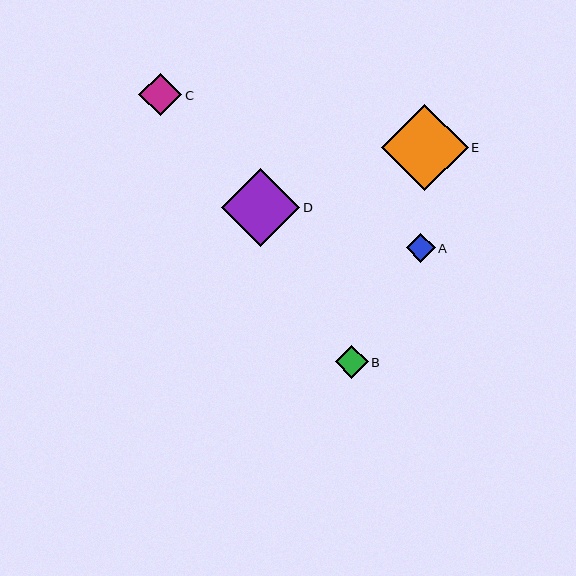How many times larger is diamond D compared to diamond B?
Diamond D is approximately 2.3 times the size of diamond B.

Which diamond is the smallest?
Diamond A is the smallest with a size of approximately 29 pixels.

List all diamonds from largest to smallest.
From largest to smallest: E, D, C, B, A.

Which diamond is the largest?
Diamond E is the largest with a size of approximately 87 pixels.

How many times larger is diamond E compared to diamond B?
Diamond E is approximately 2.6 times the size of diamond B.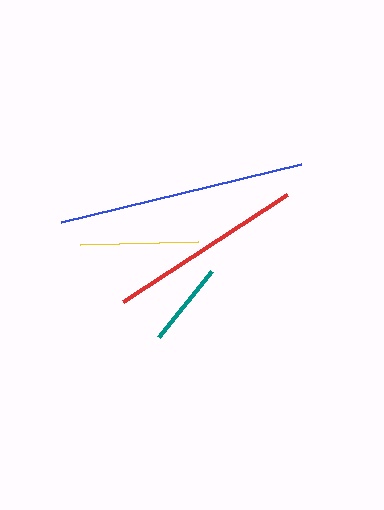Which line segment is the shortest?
The teal line is the shortest at approximately 84 pixels.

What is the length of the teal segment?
The teal segment is approximately 84 pixels long.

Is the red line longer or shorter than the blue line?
The blue line is longer than the red line.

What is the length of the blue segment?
The blue segment is approximately 247 pixels long.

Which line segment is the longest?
The blue line is the longest at approximately 247 pixels.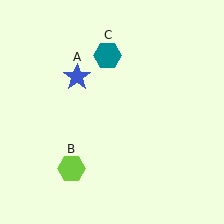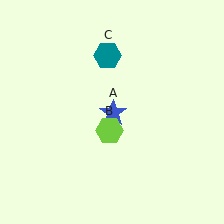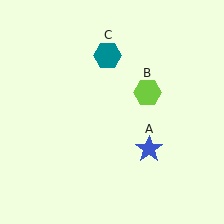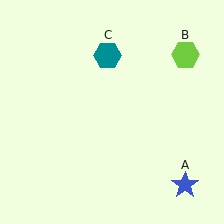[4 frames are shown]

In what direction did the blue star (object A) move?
The blue star (object A) moved down and to the right.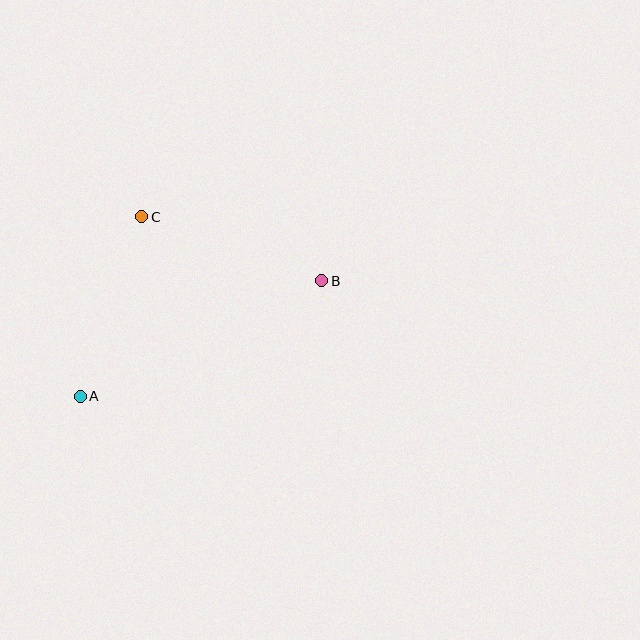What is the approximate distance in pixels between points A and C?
The distance between A and C is approximately 190 pixels.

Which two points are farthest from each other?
Points A and B are farthest from each other.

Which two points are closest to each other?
Points B and C are closest to each other.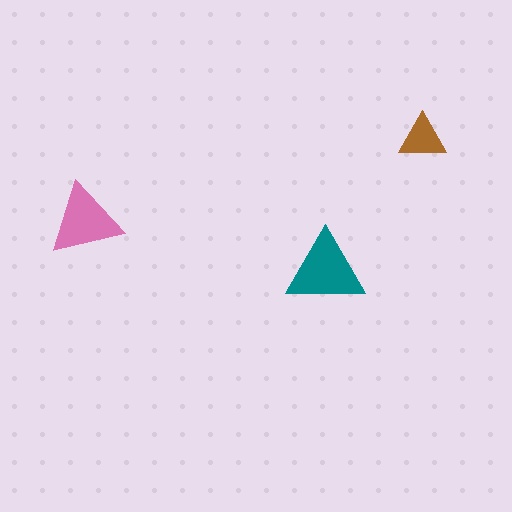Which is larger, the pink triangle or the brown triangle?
The pink one.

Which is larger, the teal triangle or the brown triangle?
The teal one.